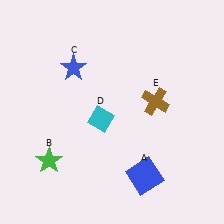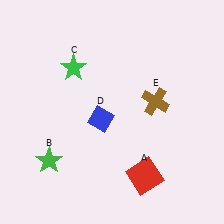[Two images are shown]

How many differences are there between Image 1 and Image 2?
There are 3 differences between the two images.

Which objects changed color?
A changed from blue to red. C changed from blue to green. D changed from cyan to blue.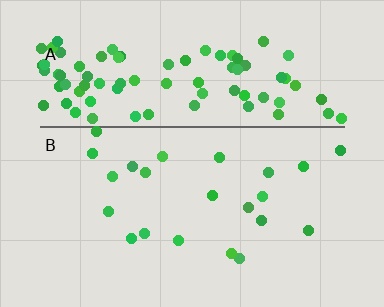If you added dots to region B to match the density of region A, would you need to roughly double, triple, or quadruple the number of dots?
Approximately quadruple.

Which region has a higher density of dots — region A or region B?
A (the top).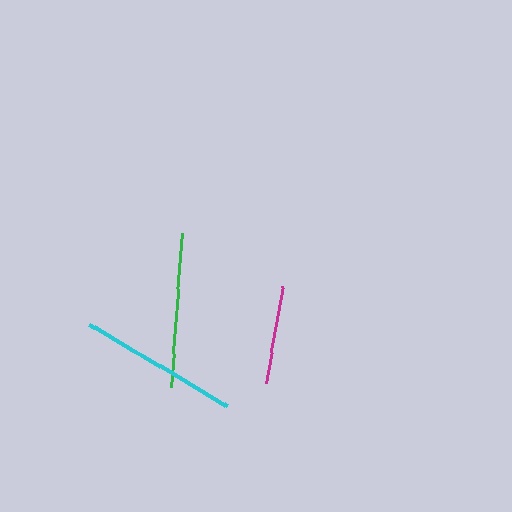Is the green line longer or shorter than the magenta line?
The green line is longer than the magenta line.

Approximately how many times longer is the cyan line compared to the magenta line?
The cyan line is approximately 1.6 times the length of the magenta line.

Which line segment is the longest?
The cyan line is the longest at approximately 161 pixels.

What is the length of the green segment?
The green segment is approximately 154 pixels long.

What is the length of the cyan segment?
The cyan segment is approximately 161 pixels long.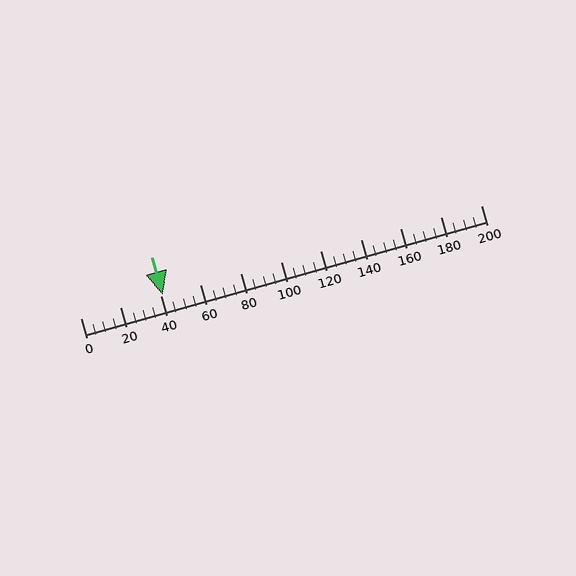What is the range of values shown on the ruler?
The ruler shows values from 0 to 200.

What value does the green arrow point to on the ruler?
The green arrow points to approximately 41.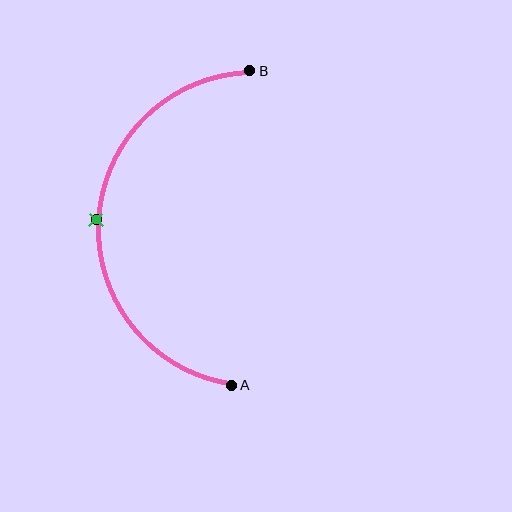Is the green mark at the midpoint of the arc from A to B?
Yes. The green mark lies on the arc at equal arc-length from both A and B — it is the arc midpoint.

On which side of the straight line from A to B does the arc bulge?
The arc bulges to the left of the straight line connecting A and B.